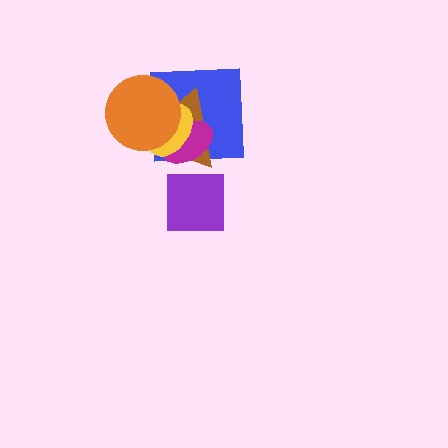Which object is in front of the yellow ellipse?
The orange circle is in front of the yellow ellipse.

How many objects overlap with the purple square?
0 objects overlap with the purple square.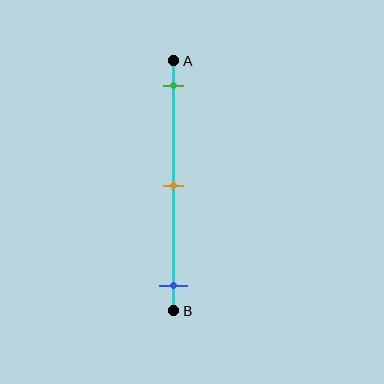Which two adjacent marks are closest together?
The green and orange marks are the closest adjacent pair.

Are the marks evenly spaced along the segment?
Yes, the marks are approximately evenly spaced.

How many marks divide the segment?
There are 3 marks dividing the segment.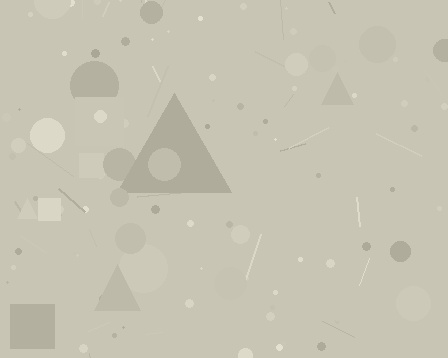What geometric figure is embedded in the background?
A triangle is embedded in the background.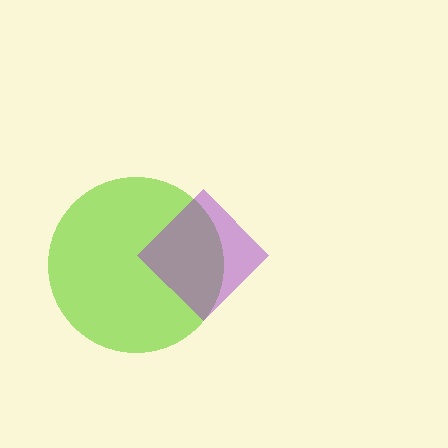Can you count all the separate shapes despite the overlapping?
Yes, there are 2 separate shapes.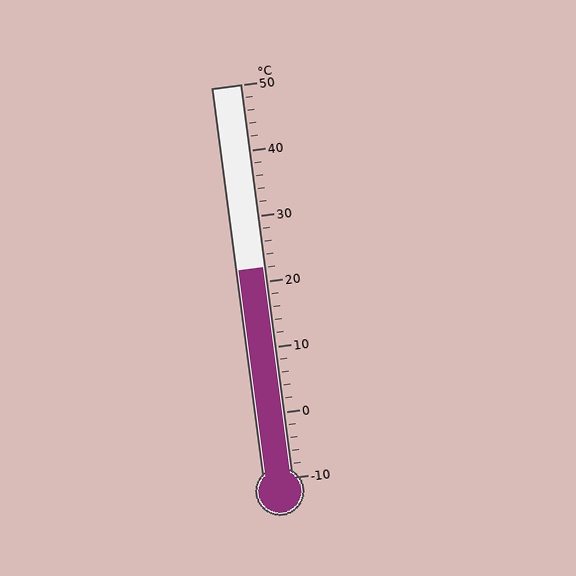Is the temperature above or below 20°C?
The temperature is above 20°C.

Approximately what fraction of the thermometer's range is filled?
The thermometer is filled to approximately 55% of its range.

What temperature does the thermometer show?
The thermometer shows approximately 22°C.